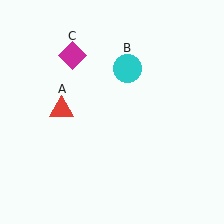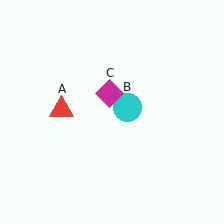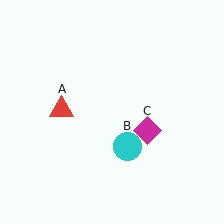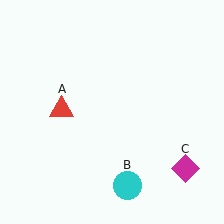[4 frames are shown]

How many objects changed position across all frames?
2 objects changed position: cyan circle (object B), magenta diamond (object C).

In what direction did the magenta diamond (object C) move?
The magenta diamond (object C) moved down and to the right.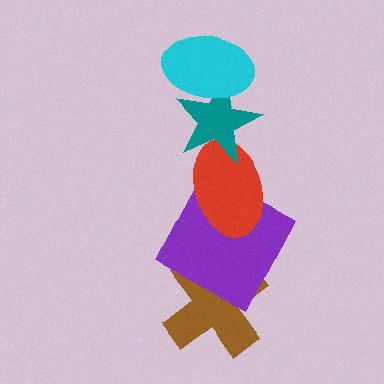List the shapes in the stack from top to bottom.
From top to bottom: the cyan ellipse, the teal star, the red ellipse, the purple square, the brown cross.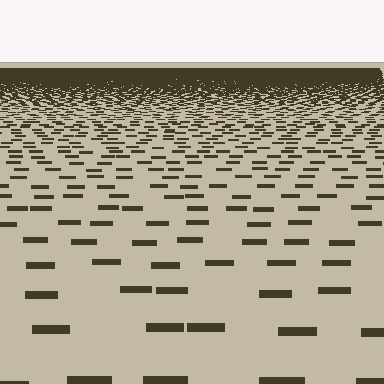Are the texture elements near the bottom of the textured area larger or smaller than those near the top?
Larger. Near the bottom, elements are closer to the viewer and appear at a bigger on-screen size.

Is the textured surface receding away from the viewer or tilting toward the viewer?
The surface is receding away from the viewer. Texture elements get smaller and denser toward the top.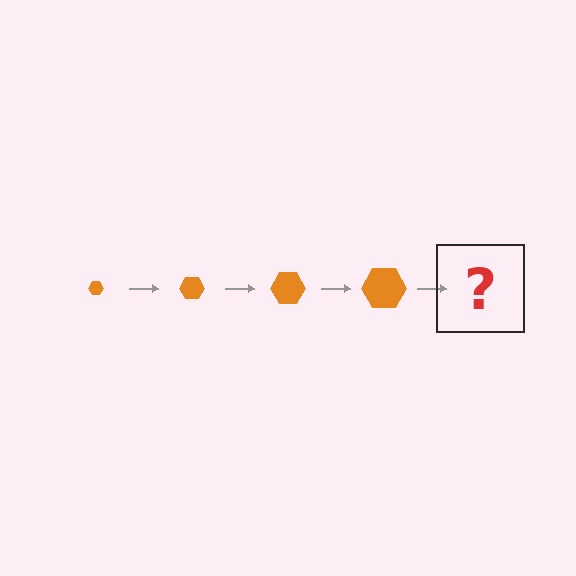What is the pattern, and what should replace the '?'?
The pattern is that the hexagon gets progressively larger each step. The '?' should be an orange hexagon, larger than the previous one.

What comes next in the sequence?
The next element should be an orange hexagon, larger than the previous one.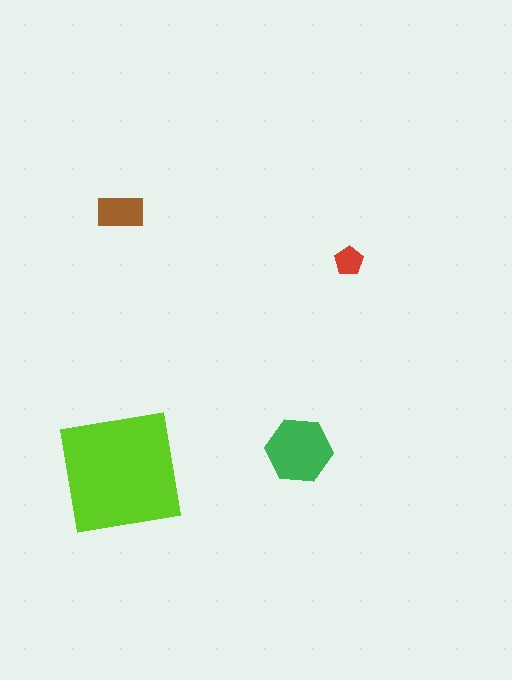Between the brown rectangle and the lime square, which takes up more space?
The lime square.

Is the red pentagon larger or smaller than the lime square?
Smaller.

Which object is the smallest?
The red pentagon.